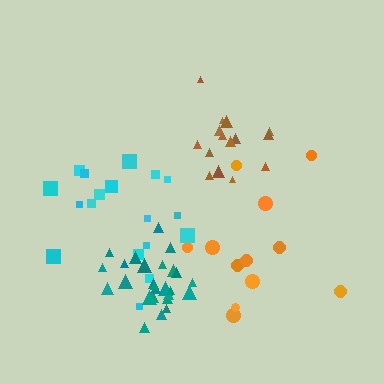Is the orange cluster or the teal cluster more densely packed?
Teal.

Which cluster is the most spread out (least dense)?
Cyan.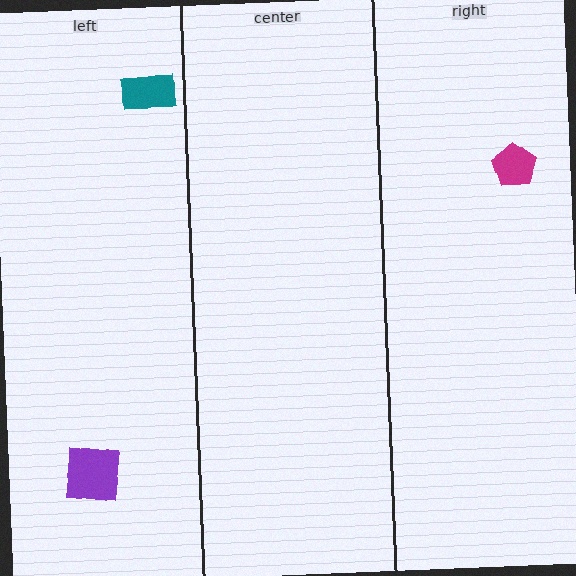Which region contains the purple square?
The left region.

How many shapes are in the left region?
2.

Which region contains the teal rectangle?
The left region.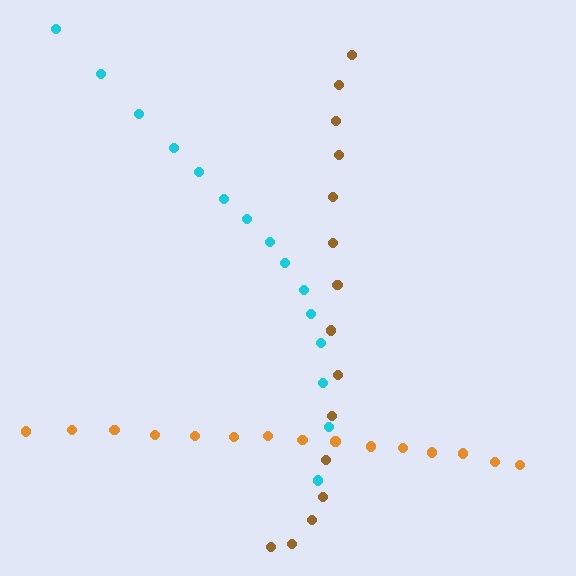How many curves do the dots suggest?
There are 3 distinct paths.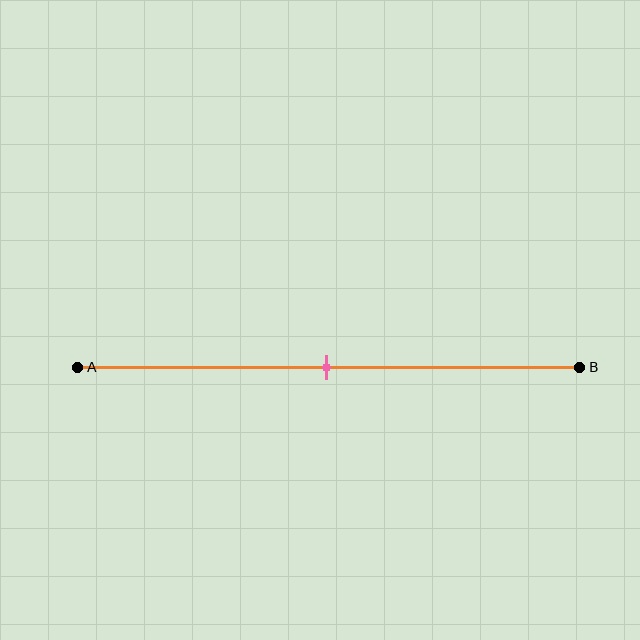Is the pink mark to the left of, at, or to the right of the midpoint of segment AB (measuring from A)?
The pink mark is approximately at the midpoint of segment AB.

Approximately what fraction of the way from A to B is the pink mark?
The pink mark is approximately 50% of the way from A to B.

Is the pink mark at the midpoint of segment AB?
Yes, the mark is approximately at the midpoint.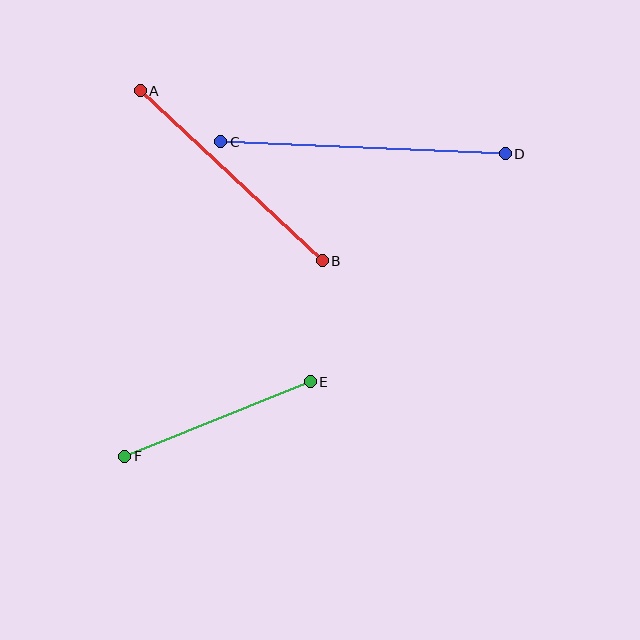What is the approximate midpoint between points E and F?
The midpoint is at approximately (218, 419) pixels.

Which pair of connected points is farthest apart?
Points C and D are farthest apart.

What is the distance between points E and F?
The distance is approximately 200 pixels.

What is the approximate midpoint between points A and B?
The midpoint is at approximately (231, 176) pixels.